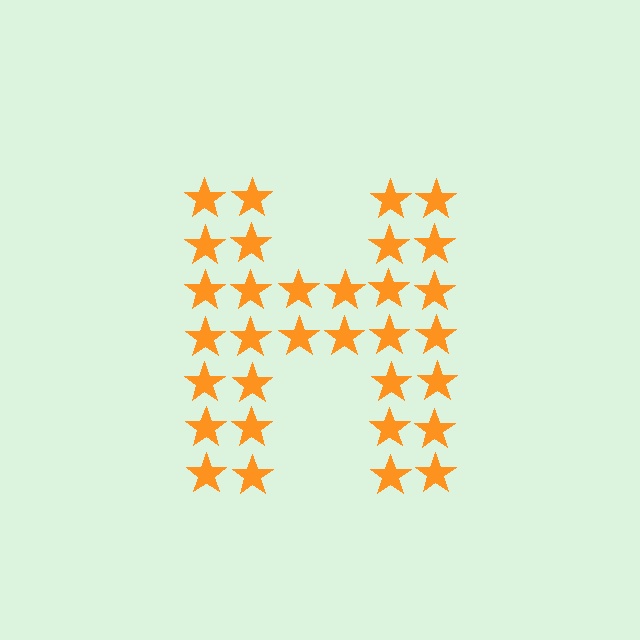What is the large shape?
The large shape is the letter H.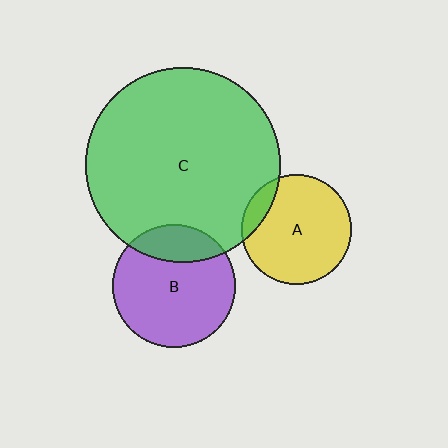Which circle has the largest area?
Circle C (green).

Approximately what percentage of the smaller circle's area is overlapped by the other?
Approximately 20%.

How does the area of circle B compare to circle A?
Approximately 1.2 times.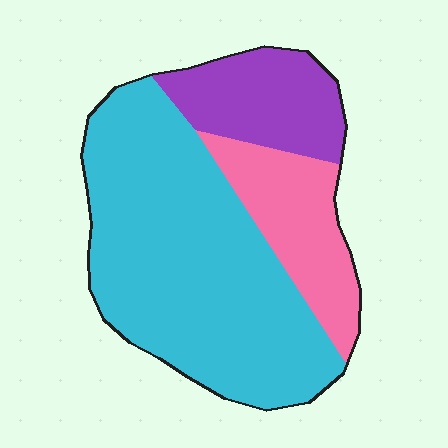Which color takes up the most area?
Cyan, at roughly 60%.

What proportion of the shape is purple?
Purple takes up about one fifth (1/5) of the shape.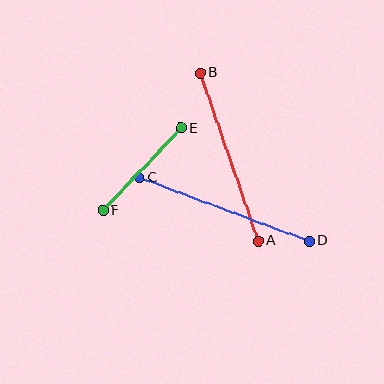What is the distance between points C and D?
The distance is approximately 181 pixels.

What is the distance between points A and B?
The distance is approximately 178 pixels.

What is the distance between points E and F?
The distance is approximately 113 pixels.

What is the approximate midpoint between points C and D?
The midpoint is at approximately (224, 209) pixels.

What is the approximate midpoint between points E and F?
The midpoint is at approximately (142, 169) pixels.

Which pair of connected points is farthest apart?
Points C and D are farthest apart.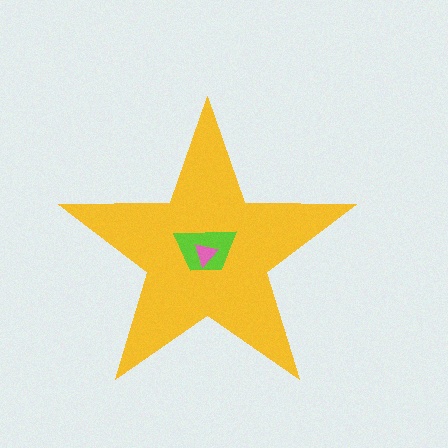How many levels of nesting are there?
3.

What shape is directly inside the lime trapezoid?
The pink triangle.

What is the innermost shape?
The pink triangle.